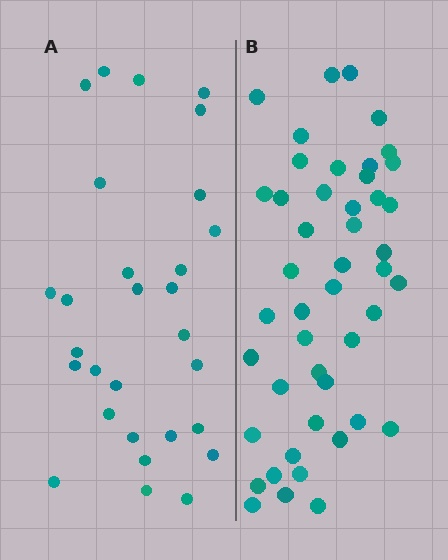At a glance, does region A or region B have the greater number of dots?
Region B (the right region) has more dots.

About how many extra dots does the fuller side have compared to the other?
Region B has approximately 15 more dots than region A.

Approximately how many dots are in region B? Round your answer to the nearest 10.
About 50 dots. (The exact count is 46, which rounds to 50.)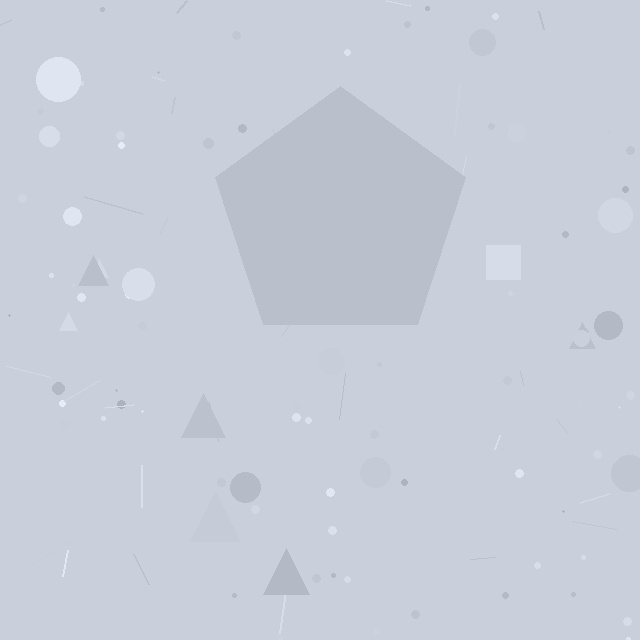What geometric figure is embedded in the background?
A pentagon is embedded in the background.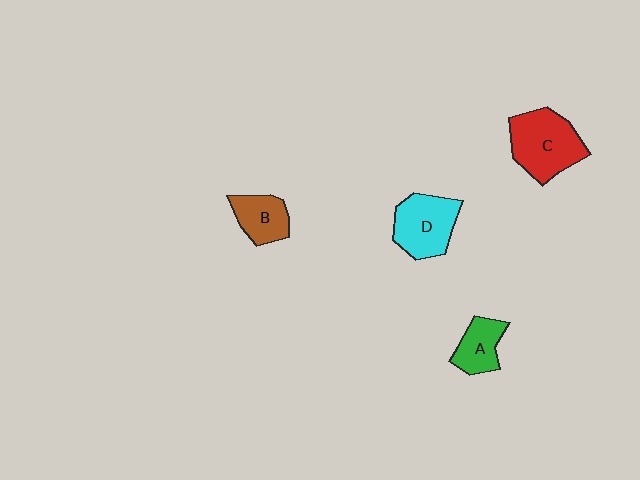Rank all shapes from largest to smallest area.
From largest to smallest: C (red), D (cyan), B (brown), A (green).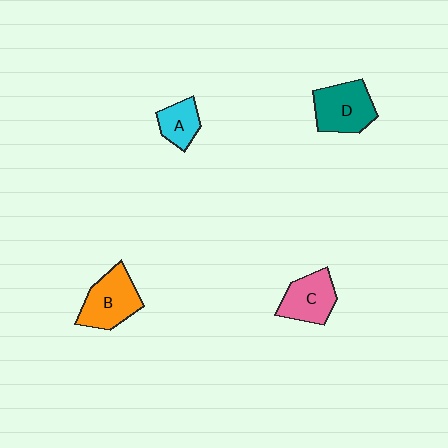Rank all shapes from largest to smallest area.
From largest to smallest: B (orange), D (teal), C (pink), A (cyan).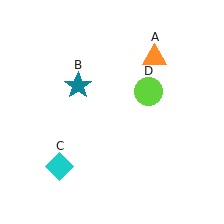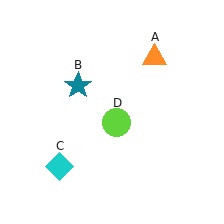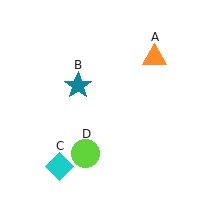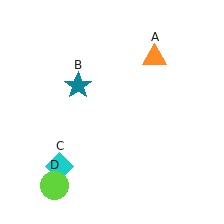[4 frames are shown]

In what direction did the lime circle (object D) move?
The lime circle (object D) moved down and to the left.